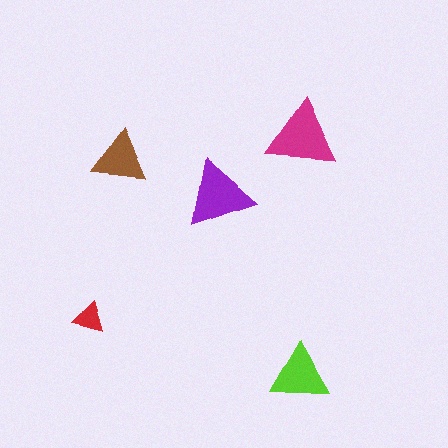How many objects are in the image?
There are 5 objects in the image.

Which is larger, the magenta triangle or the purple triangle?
The magenta one.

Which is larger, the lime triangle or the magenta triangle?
The magenta one.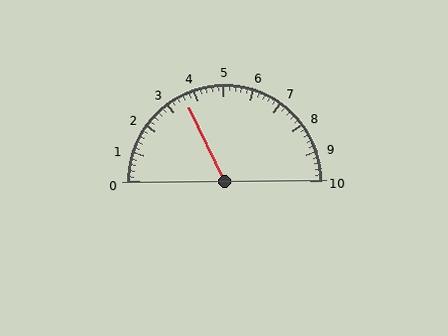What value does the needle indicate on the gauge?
The needle indicates approximately 3.6.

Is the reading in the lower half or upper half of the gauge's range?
The reading is in the lower half of the range (0 to 10).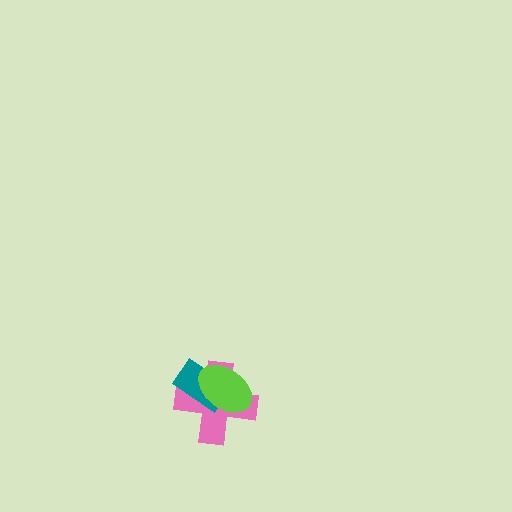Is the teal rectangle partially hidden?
Yes, it is partially covered by another shape.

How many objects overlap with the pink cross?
2 objects overlap with the pink cross.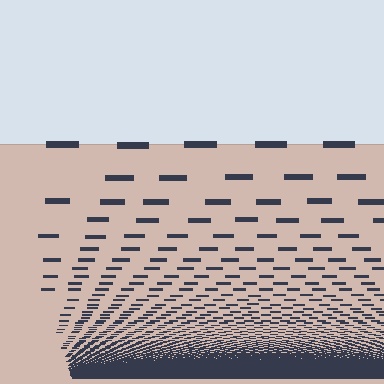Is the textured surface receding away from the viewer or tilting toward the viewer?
The surface appears to tilt toward the viewer. Texture elements get larger and sparser toward the top.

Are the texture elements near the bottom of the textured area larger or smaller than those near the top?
Smaller. The gradient is inverted — elements near the bottom are smaller and denser.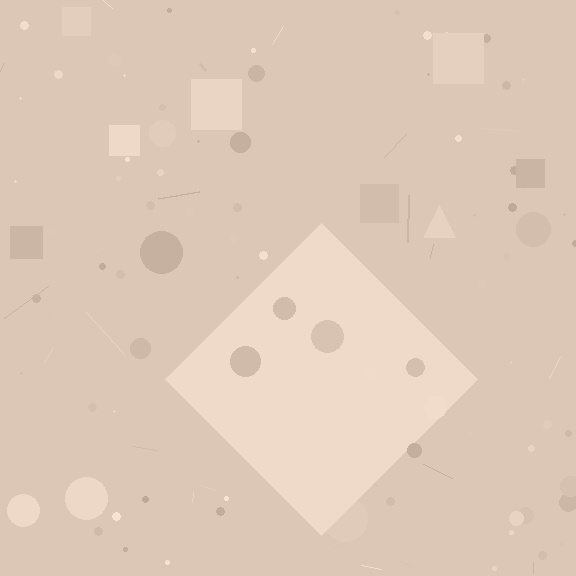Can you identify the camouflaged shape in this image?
The camouflaged shape is a diamond.